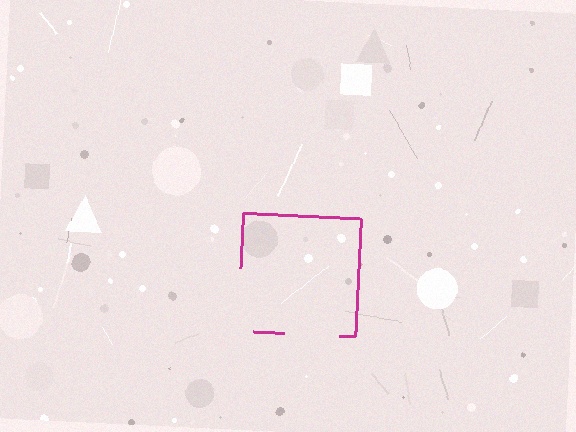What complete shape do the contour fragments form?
The contour fragments form a square.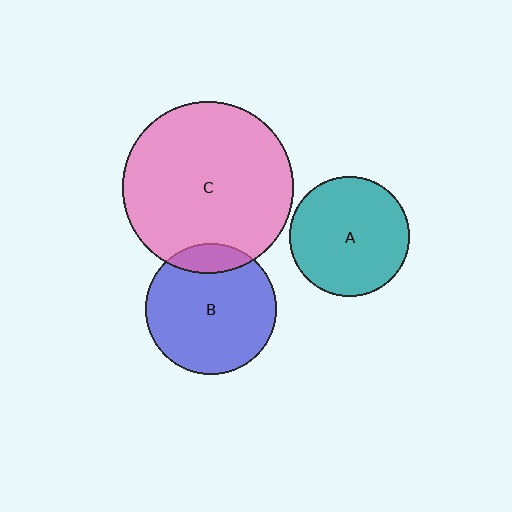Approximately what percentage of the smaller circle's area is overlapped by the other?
Approximately 15%.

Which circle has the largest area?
Circle C (pink).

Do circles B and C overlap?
Yes.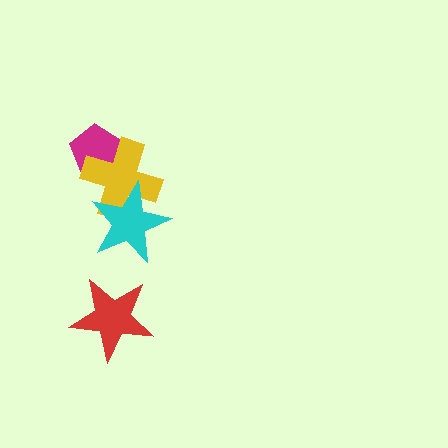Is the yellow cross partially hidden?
Yes, it is partially covered by another shape.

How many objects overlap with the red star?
0 objects overlap with the red star.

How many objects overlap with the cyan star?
1 object overlaps with the cyan star.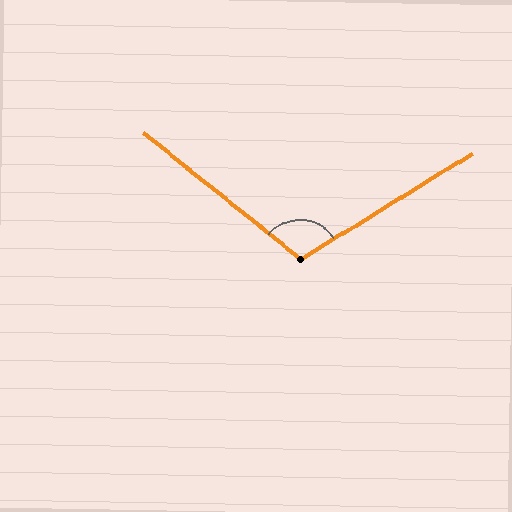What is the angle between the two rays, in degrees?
Approximately 109 degrees.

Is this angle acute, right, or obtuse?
It is obtuse.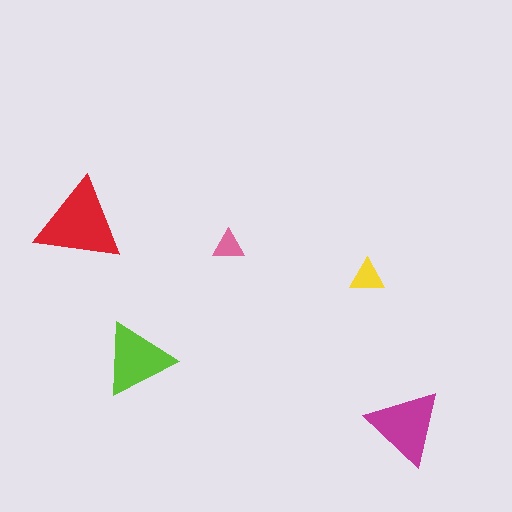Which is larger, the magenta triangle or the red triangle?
The red one.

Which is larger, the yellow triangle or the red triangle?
The red one.